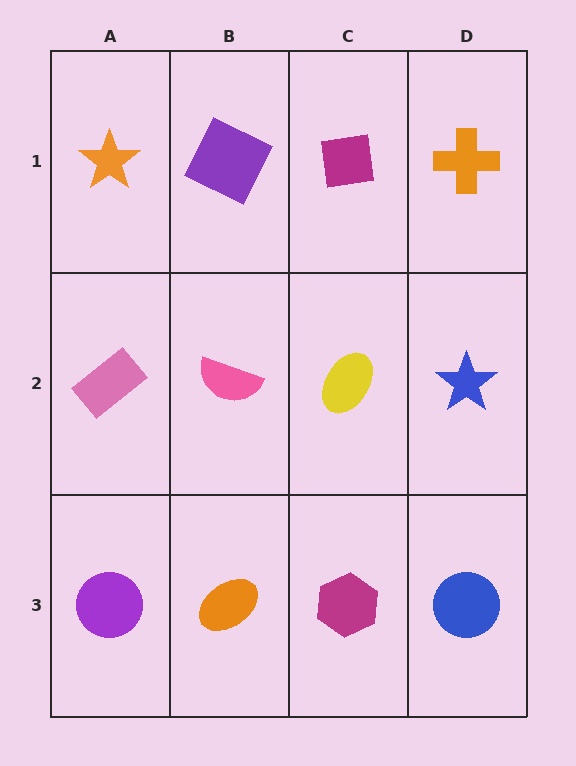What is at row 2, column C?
A yellow ellipse.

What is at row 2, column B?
A pink semicircle.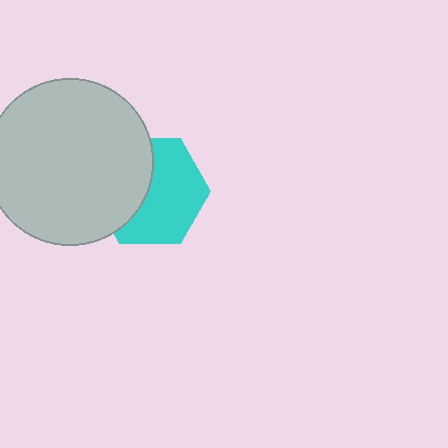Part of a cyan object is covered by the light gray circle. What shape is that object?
It is a hexagon.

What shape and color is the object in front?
The object in front is a light gray circle.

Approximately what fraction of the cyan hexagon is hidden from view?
Roughly 41% of the cyan hexagon is hidden behind the light gray circle.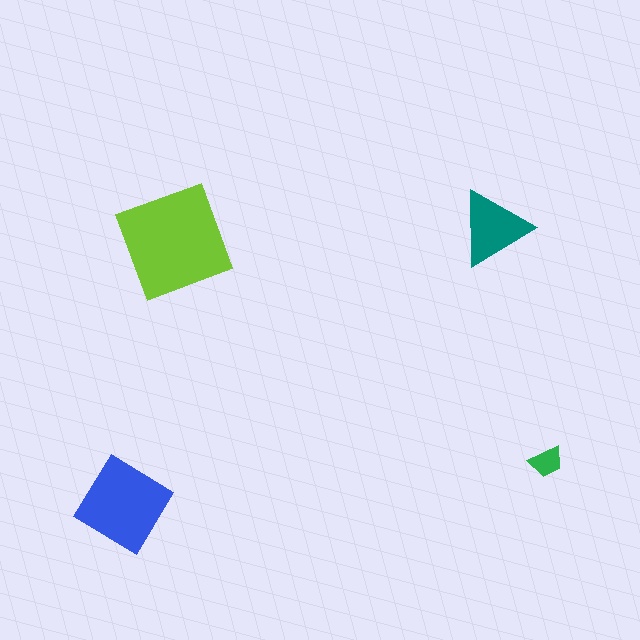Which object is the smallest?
The green trapezoid.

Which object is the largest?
The lime square.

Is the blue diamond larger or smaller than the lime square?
Smaller.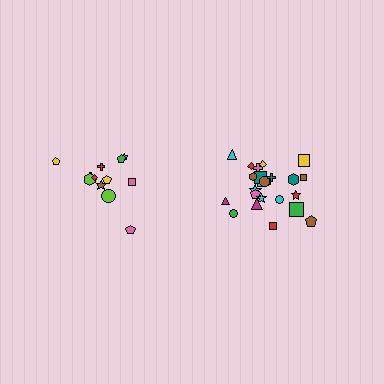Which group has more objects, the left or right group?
The right group.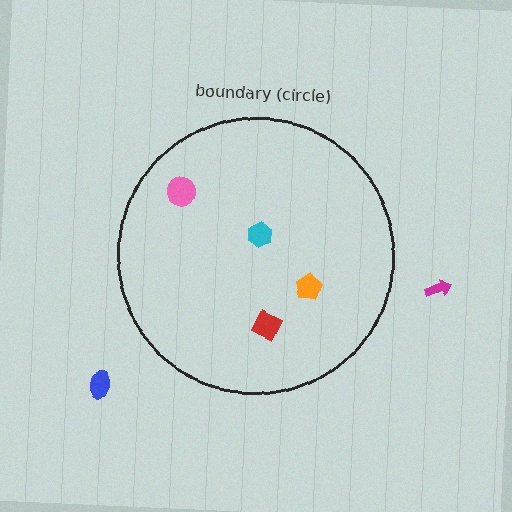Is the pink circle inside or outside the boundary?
Inside.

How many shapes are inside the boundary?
4 inside, 2 outside.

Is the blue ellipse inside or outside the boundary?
Outside.